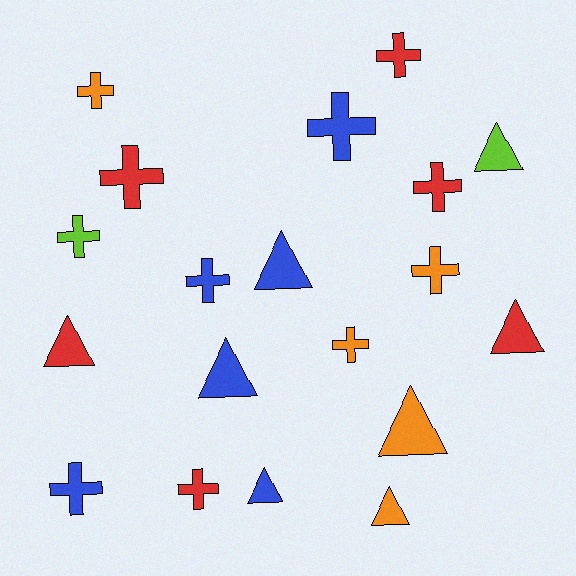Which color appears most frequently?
Red, with 6 objects.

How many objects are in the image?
There are 19 objects.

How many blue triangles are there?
There are 3 blue triangles.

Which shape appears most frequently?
Cross, with 11 objects.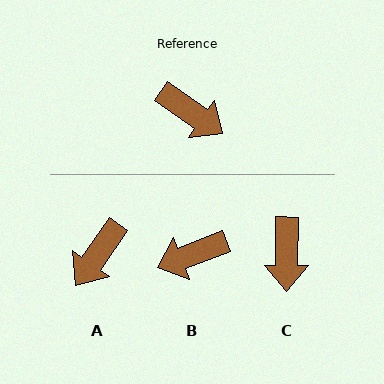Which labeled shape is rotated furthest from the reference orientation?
B, about 124 degrees away.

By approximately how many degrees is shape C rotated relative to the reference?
Approximately 56 degrees clockwise.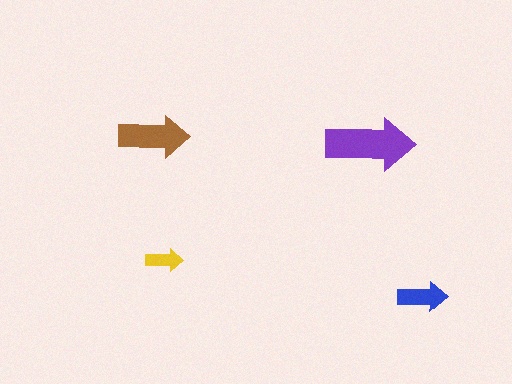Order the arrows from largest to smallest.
the purple one, the brown one, the blue one, the yellow one.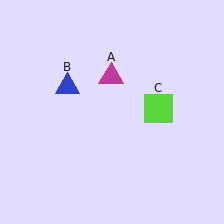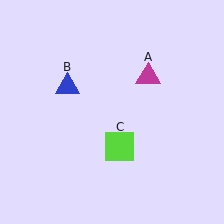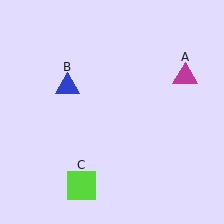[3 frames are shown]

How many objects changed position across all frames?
2 objects changed position: magenta triangle (object A), lime square (object C).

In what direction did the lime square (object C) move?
The lime square (object C) moved down and to the left.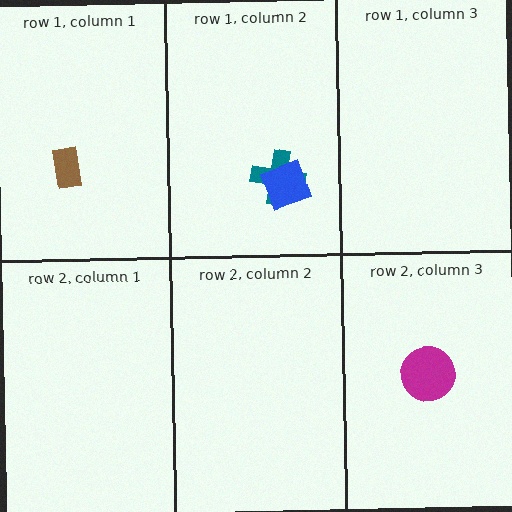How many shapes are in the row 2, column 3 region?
1.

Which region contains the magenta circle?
The row 2, column 3 region.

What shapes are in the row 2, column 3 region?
The magenta circle.